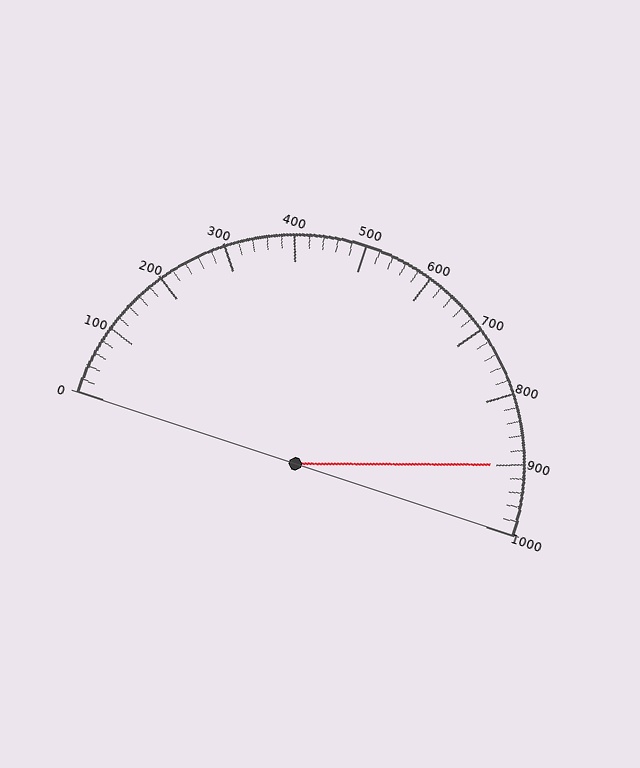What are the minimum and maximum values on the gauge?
The gauge ranges from 0 to 1000.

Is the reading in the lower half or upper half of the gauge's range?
The reading is in the upper half of the range (0 to 1000).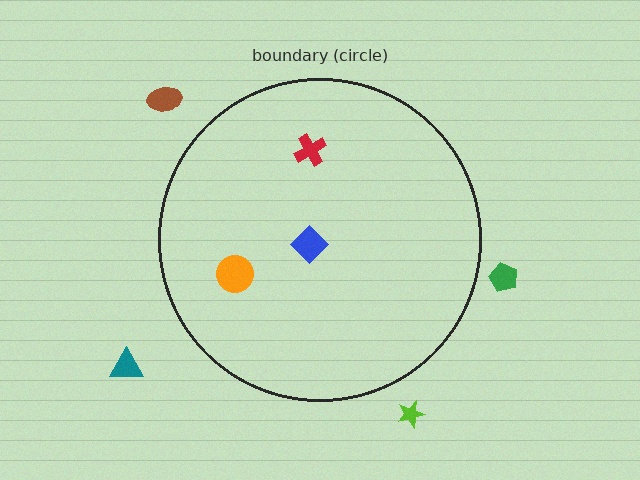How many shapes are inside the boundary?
3 inside, 4 outside.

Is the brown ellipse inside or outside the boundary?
Outside.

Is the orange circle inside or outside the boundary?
Inside.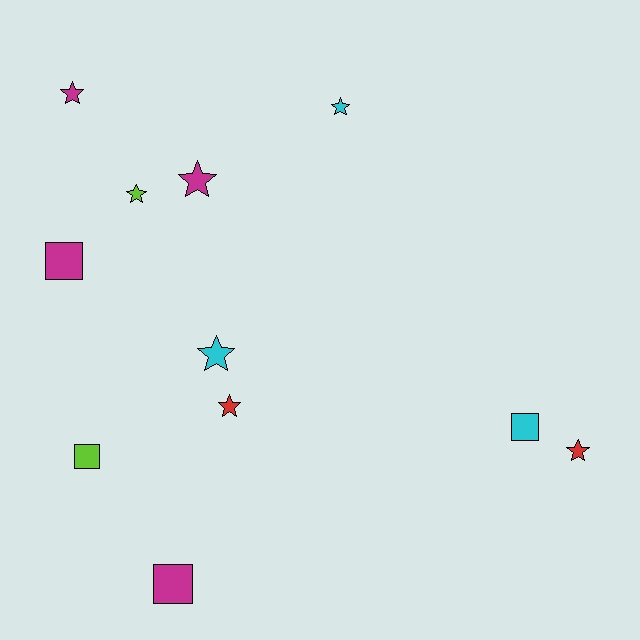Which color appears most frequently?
Magenta, with 4 objects.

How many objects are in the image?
There are 11 objects.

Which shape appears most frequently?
Star, with 7 objects.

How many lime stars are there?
There is 1 lime star.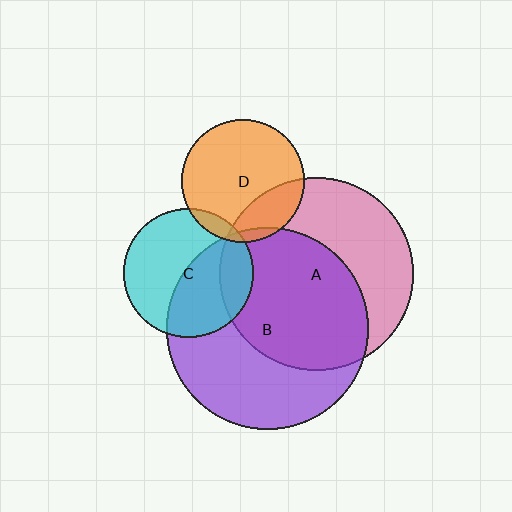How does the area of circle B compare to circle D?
Approximately 2.7 times.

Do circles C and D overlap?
Yes.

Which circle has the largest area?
Circle B (purple).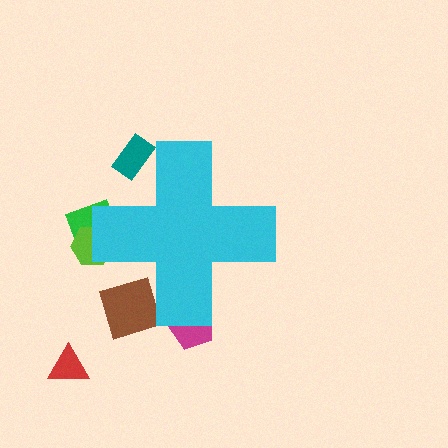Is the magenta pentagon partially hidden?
Yes, the magenta pentagon is partially hidden behind the cyan cross.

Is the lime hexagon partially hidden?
Yes, the lime hexagon is partially hidden behind the cyan cross.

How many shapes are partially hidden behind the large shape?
5 shapes are partially hidden.